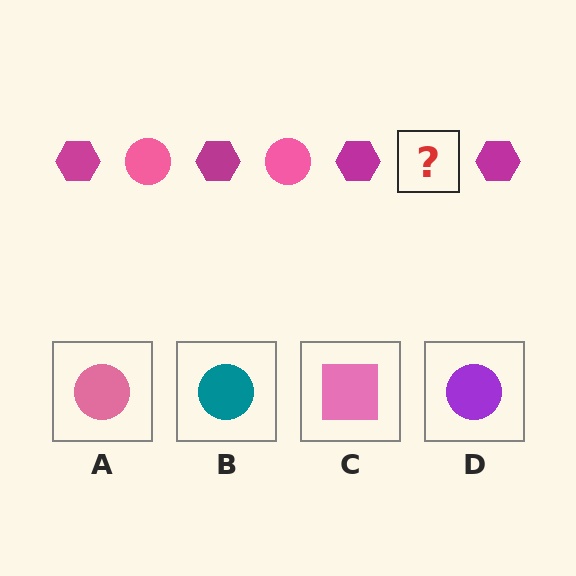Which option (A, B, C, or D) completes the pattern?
A.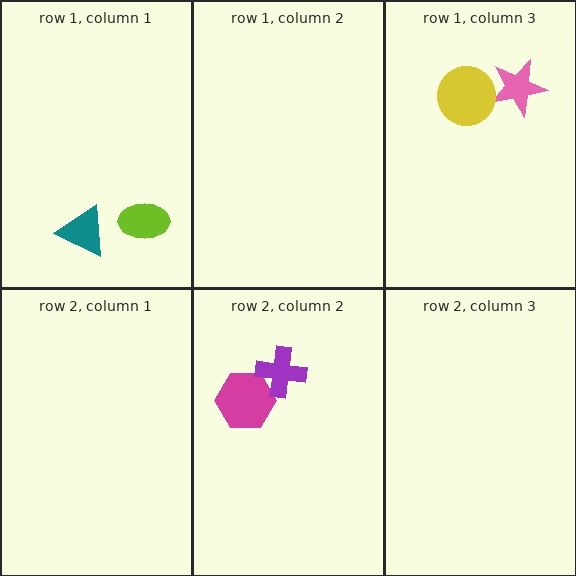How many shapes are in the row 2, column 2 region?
2.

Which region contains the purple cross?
The row 2, column 2 region.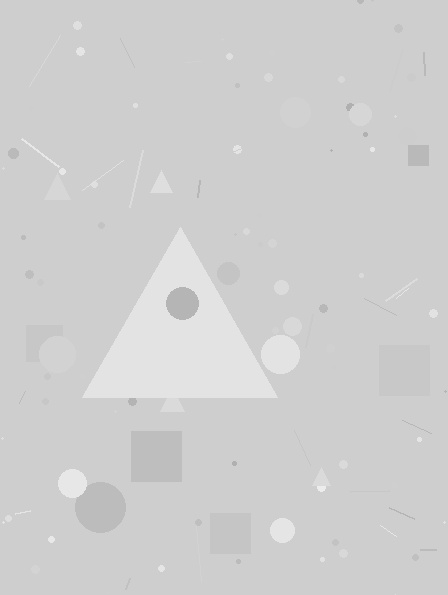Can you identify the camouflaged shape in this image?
The camouflaged shape is a triangle.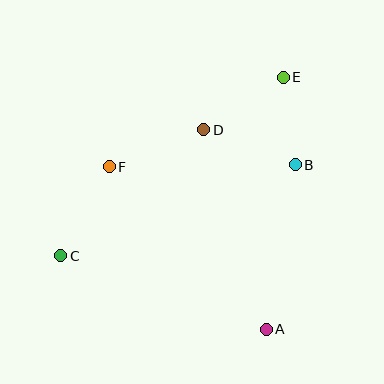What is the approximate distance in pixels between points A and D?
The distance between A and D is approximately 209 pixels.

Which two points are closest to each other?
Points B and E are closest to each other.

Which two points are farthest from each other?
Points C and E are farthest from each other.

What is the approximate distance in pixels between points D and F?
The distance between D and F is approximately 102 pixels.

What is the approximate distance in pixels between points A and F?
The distance between A and F is approximately 226 pixels.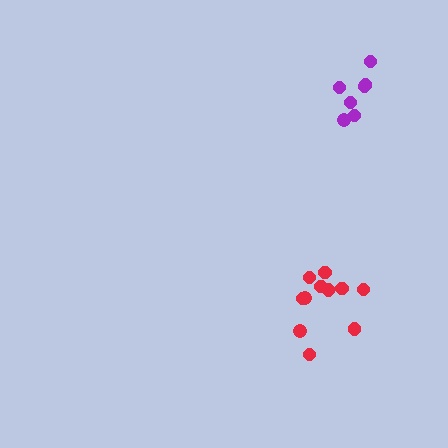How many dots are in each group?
Group 1: 7 dots, Group 2: 11 dots (18 total).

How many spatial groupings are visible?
There are 2 spatial groupings.